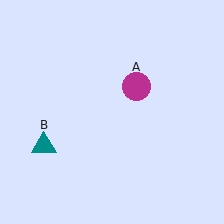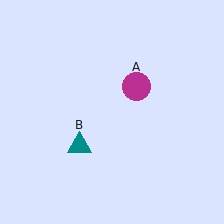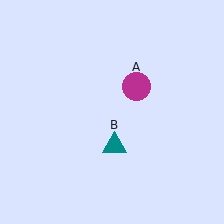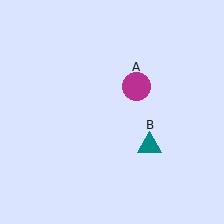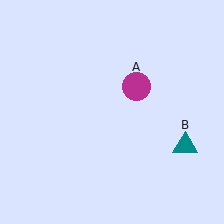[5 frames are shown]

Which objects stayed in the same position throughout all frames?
Magenta circle (object A) remained stationary.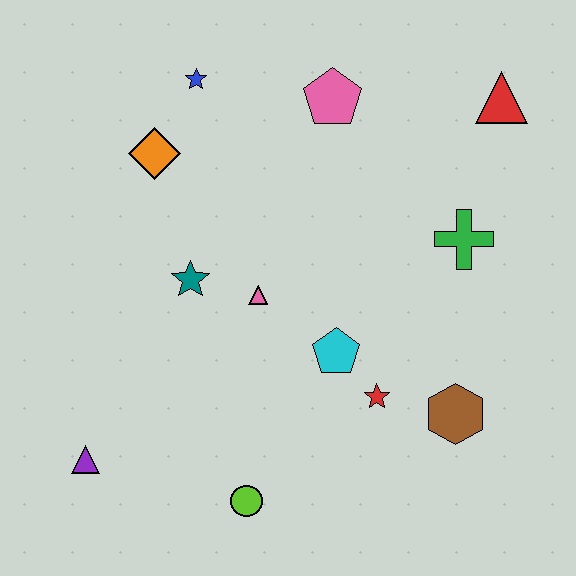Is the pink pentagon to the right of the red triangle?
No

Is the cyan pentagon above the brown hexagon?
Yes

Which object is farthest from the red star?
The blue star is farthest from the red star.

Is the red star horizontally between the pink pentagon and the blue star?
No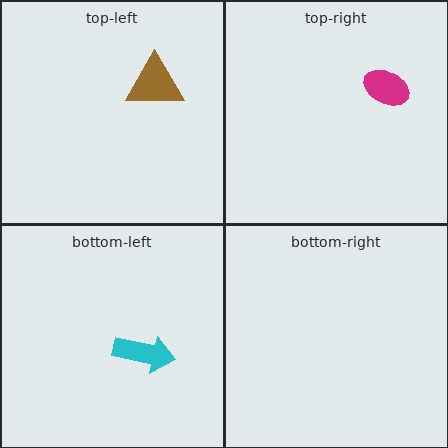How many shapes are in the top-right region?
1.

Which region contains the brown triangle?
The top-left region.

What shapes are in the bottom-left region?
The cyan arrow.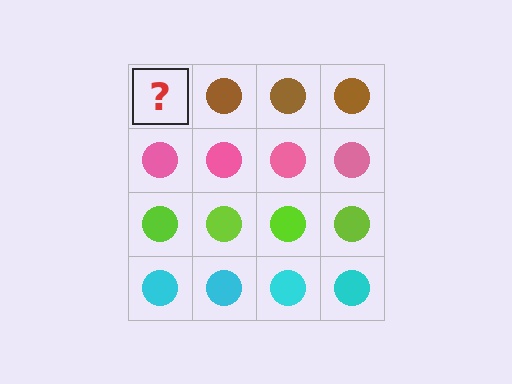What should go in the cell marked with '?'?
The missing cell should contain a brown circle.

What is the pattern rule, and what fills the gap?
The rule is that each row has a consistent color. The gap should be filled with a brown circle.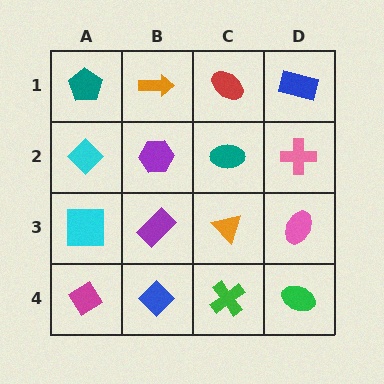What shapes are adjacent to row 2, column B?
An orange arrow (row 1, column B), a purple rectangle (row 3, column B), a cyan diamond (row 2, column A), a teal ellipse (row 2, column C).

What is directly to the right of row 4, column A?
A blue diamond.